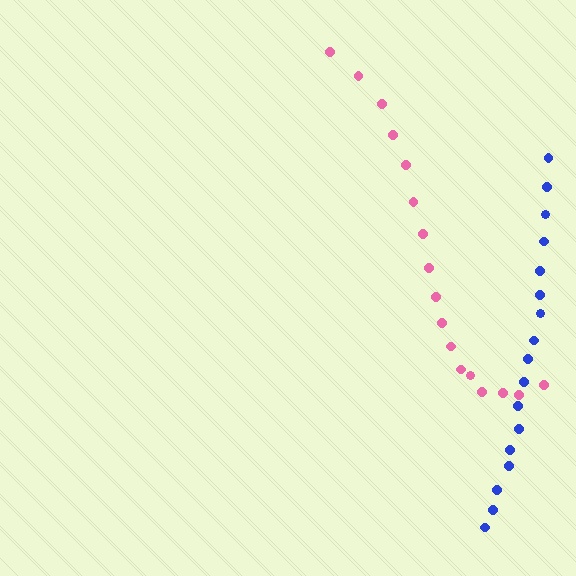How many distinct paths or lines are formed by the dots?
There are 2 distinct paths.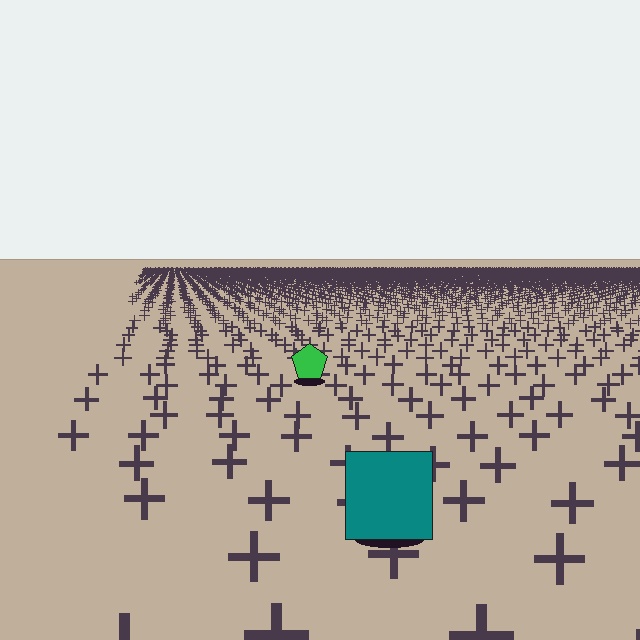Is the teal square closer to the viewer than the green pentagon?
Yes. The teal square is closer — you can tell from the texture gradient: the ground texture is coarser near it.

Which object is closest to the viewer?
The teal square is closest. The texture marks near it are larger and more spread out.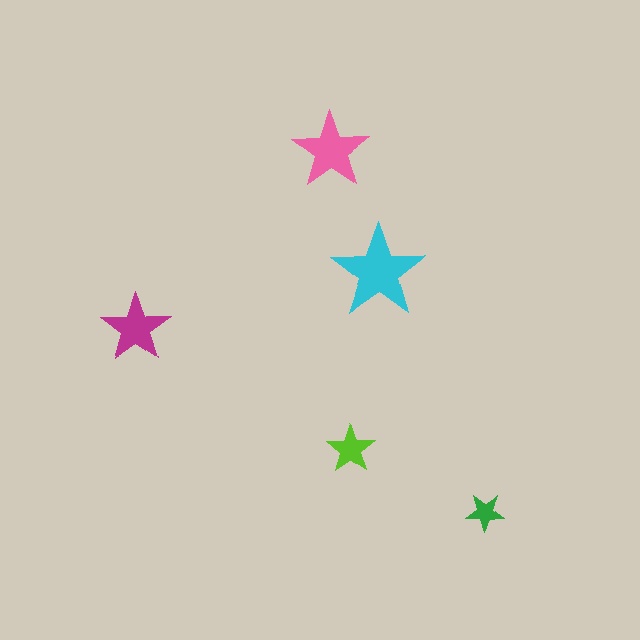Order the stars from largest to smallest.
the cyan one, the pink one, the magenta one, the lime one, the green one.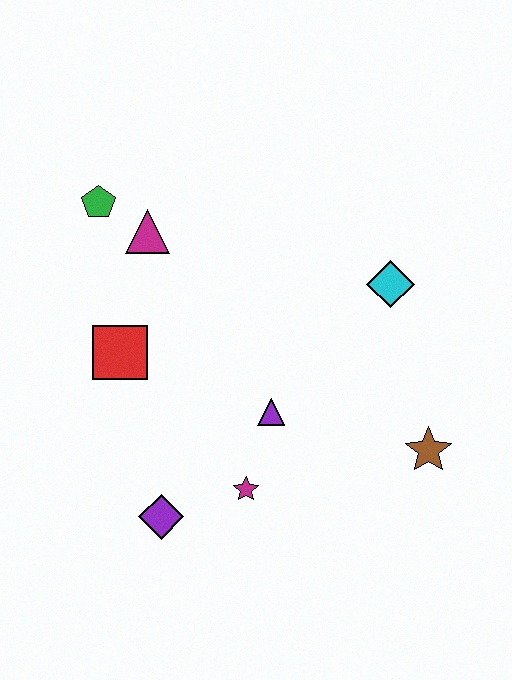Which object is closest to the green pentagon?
The magenta triangle is closest to the green pentagon.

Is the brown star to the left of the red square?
No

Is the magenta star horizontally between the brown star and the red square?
Yes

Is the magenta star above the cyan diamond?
No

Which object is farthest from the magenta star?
The green pentagon is farthest from the magenta star.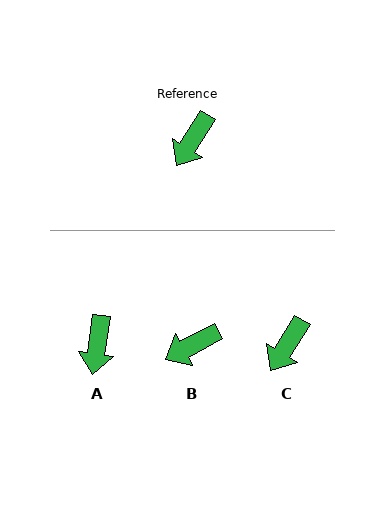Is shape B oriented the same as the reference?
No, it is off by about 29 degrees.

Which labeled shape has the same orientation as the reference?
C.